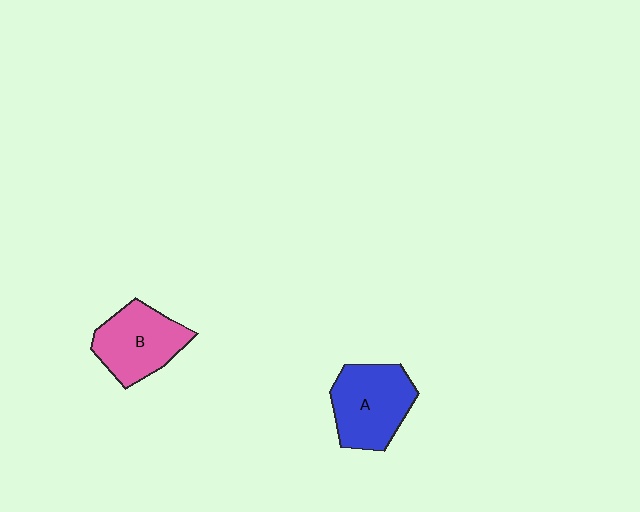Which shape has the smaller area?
Shape B (pink).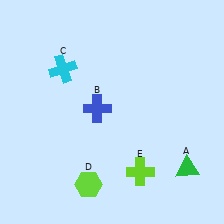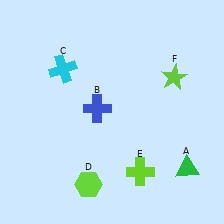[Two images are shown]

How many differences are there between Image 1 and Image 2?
There is 1 difference between the two images.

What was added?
A lime star (F) was added in Image 2.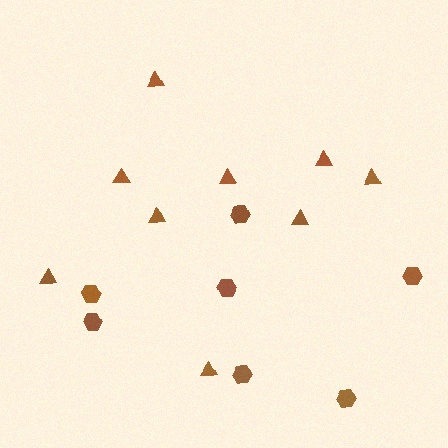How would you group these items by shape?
There are 2 groups: one group of triangles (9) and one group of hexagons (7).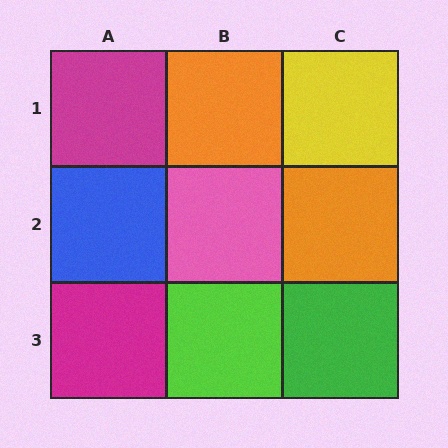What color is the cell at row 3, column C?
Green.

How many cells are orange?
2 cells are orange.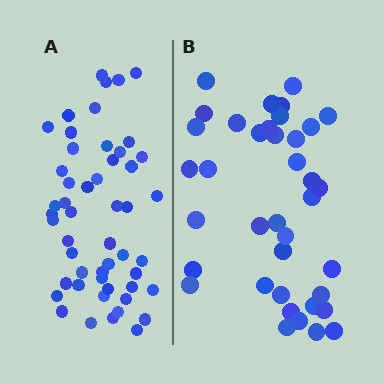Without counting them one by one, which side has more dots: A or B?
Region A (the left region) has more dots.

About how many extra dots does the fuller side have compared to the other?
Region A has approximately 15 more dots than region B.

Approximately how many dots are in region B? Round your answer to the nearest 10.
About 40 dots. (The exact count is 38, which rounds to 40.)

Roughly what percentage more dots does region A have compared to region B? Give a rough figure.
About 35% more.